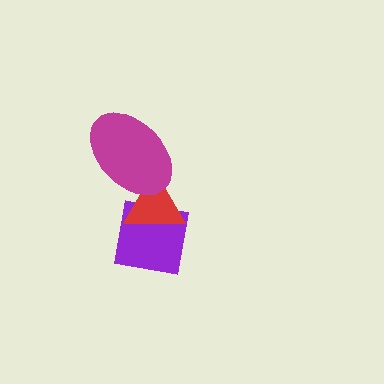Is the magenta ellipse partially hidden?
No, no other shape covers it.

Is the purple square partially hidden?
Yes, it is partially covered by another shape.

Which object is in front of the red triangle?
The magenta ellipse is in front of the red triangle.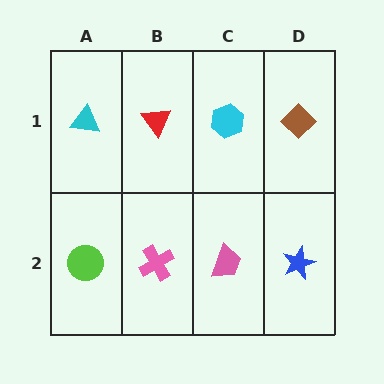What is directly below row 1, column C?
A pink trapezoid.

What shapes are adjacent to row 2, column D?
A brown diamond (row 1, column D), a pink trapezoid (row 2, column C).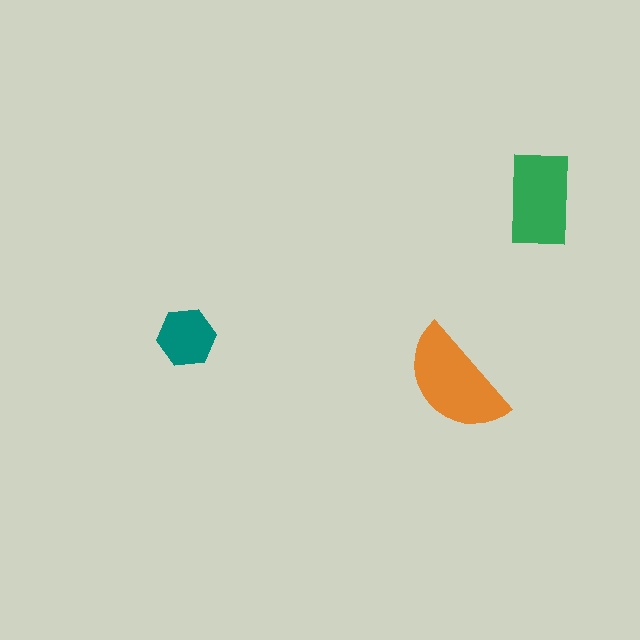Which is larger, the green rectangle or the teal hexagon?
The green rectangle.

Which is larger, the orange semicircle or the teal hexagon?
The orange semicircle.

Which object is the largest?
The orange semicircle.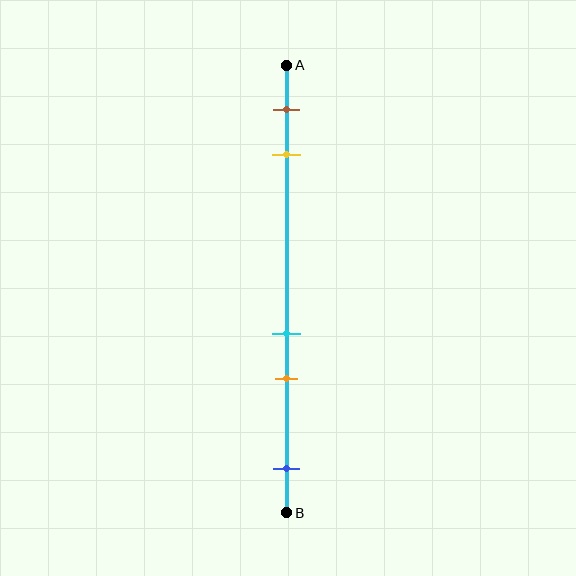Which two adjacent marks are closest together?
The cyan and orange marks are the closest adjacent pair.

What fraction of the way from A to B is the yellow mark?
The yellow mark is approximately 20% (0.2) of the way from A to B.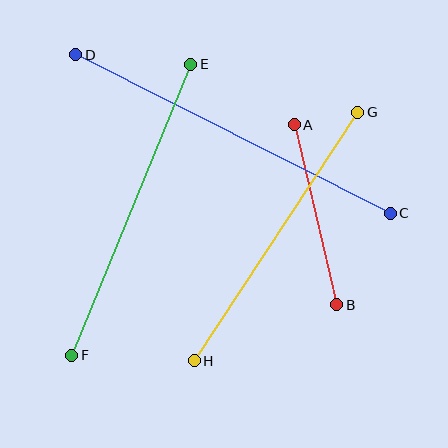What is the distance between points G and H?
The distance is approximately 298 pixels.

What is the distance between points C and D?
The distance is approximately 352 pixels.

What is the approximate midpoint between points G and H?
The midpoint is at approximately (276, 236) pixels.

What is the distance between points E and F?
The distance is approximately 314 pixels.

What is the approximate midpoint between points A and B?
The midpoint is at approximately (316, 215) pixels.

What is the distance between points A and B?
The distance is approximately 185 pixels.